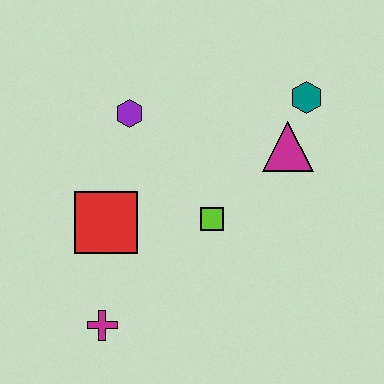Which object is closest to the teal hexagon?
The magenta triangle is closest to the teal hexagon.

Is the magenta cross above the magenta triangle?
No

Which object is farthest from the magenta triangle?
The magenta cross is farthest from the magenta triangle.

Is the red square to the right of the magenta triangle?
No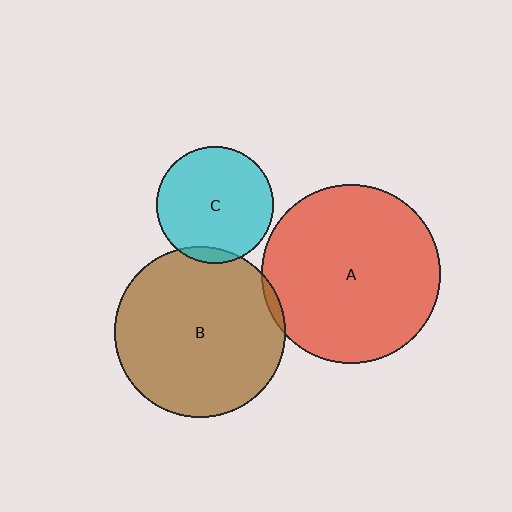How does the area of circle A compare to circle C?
Approximately 2.3 times.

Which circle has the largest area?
Circle A (red).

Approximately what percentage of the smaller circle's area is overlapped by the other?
Approximately 5%.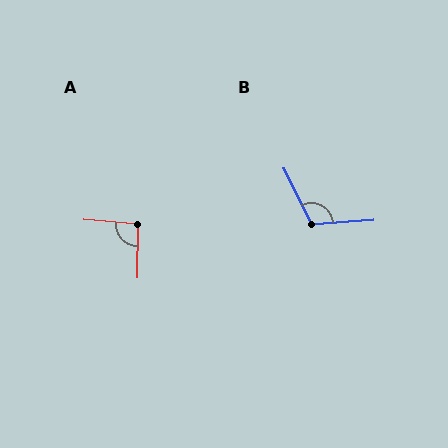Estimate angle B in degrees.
Approximately 112 degrees.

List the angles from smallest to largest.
A (95°), B (112°).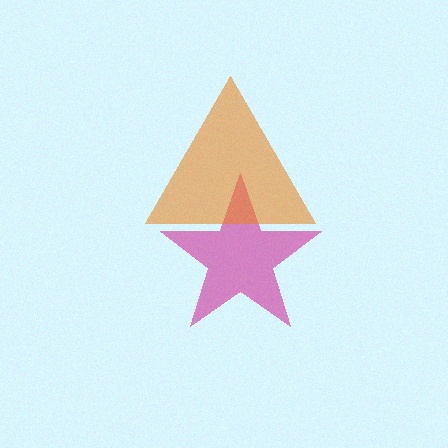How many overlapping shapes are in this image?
There are 2 overlapping shapes in the image.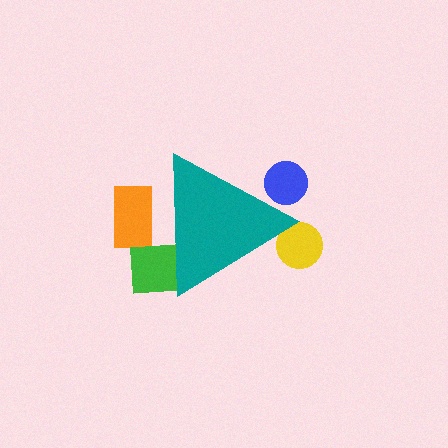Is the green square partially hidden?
Yes, the green square is partially hidden behind the teal triangle.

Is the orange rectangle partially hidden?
Yes, the orange rectangle is partially hidden behind the teal triangle.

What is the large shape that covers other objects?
A teal triangle.